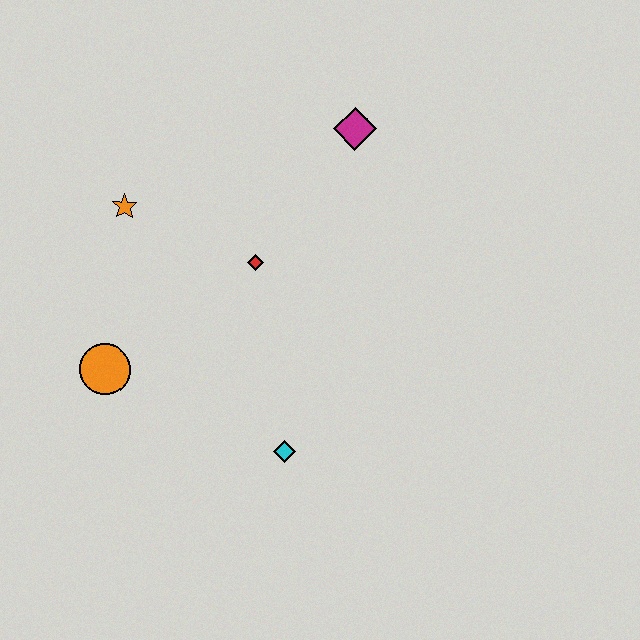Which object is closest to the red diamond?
The orange star is closest to the red diamond.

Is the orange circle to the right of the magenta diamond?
No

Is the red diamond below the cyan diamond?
No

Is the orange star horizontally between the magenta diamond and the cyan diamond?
No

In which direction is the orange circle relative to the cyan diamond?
The orange circle is to the left of the cyan diamond.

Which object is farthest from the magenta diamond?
The orange circle is farthest from the magenta diamond.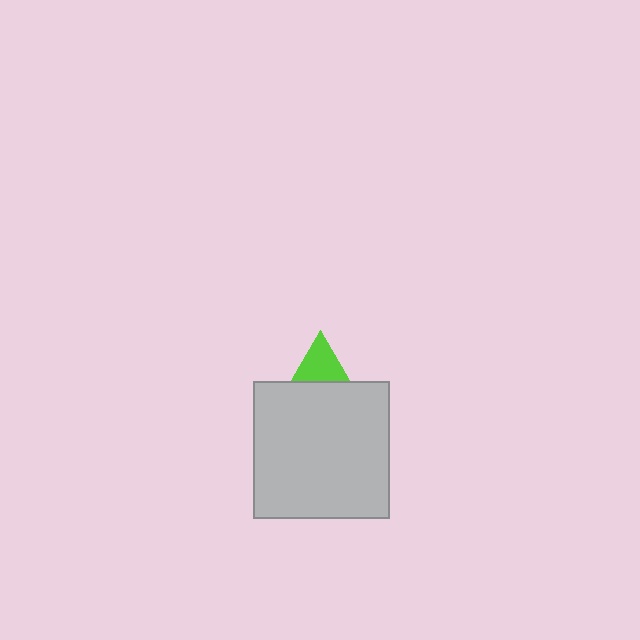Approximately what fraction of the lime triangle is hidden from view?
Roughly 65% of the lime triangle is hidden behind the light gray square.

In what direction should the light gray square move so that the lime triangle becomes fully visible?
The light gray square should move down. That is the shortest direction to clear the overlap and leave the lime triangle fully visible.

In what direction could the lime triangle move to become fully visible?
The lime triangle could move up. That would shift it out from behind the light gray square entirely.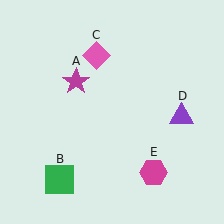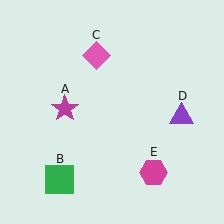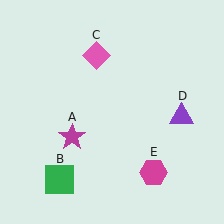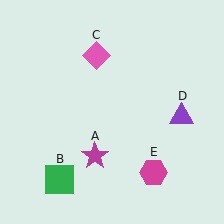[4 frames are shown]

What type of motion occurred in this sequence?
The magenta star (object A) rotated counterclockwise around the center of the scene.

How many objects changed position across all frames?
1 object changed position: magenta star (object A).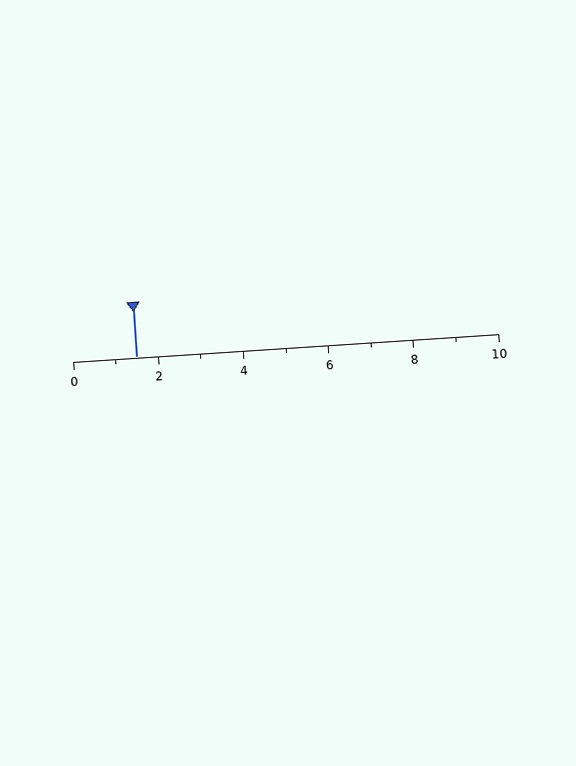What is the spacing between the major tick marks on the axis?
The major ticks are spaced 2 apart.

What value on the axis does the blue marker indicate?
The marker indicates approximately 1.5.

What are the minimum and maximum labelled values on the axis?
The axis runs from 0 to 10.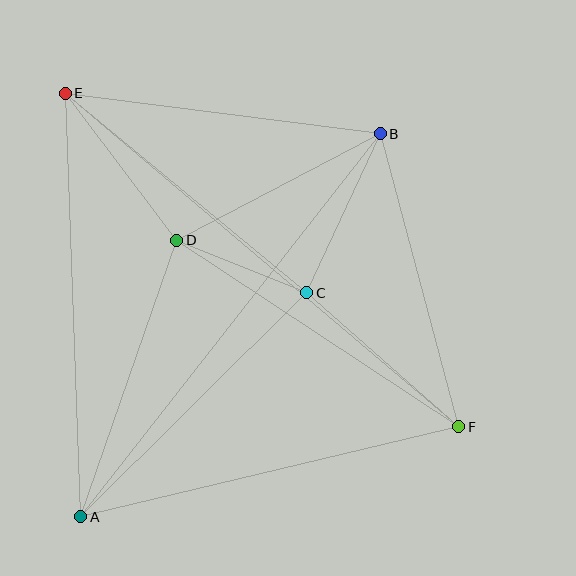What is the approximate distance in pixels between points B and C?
The distance between B and C is approximately 175 pixels.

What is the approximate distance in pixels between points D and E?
The distance between D and E is approximately 184 pixels.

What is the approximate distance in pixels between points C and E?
The distance between C and E is approximately 313 pixels.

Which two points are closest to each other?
Points C and D are closest to each other.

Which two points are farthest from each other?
Points E and F are farthest from each other.